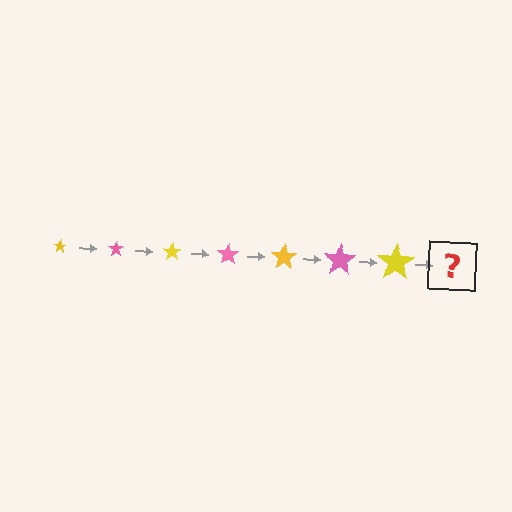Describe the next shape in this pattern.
It should be a pink star, larger than the previous one.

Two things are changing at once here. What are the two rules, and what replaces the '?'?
The two rules are that the star grows larger each step and the color cycles through yellow and pink. The '?' should be a pink star, larger than the previous one.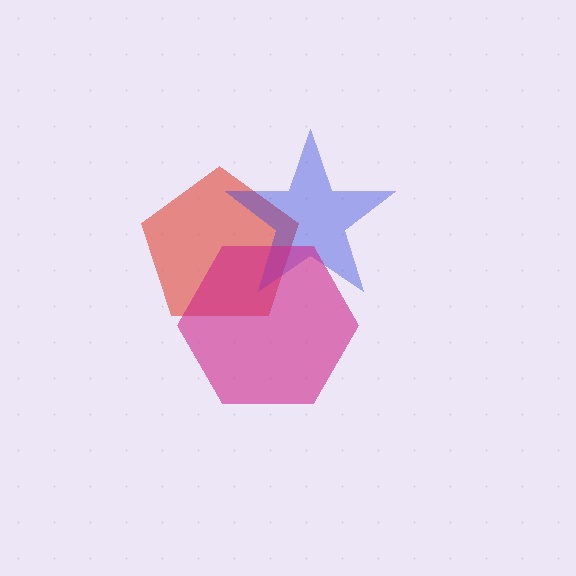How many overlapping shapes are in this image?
There are 3 overlapping shapes in the image.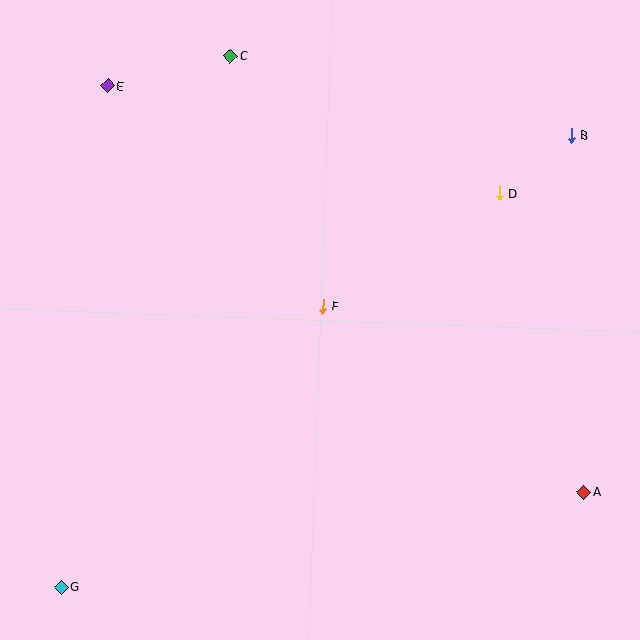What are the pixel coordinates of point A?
Point A is at (584, 492).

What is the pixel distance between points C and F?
The distance between C and F is 267 pixels.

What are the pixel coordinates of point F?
Point F is at (323, 306).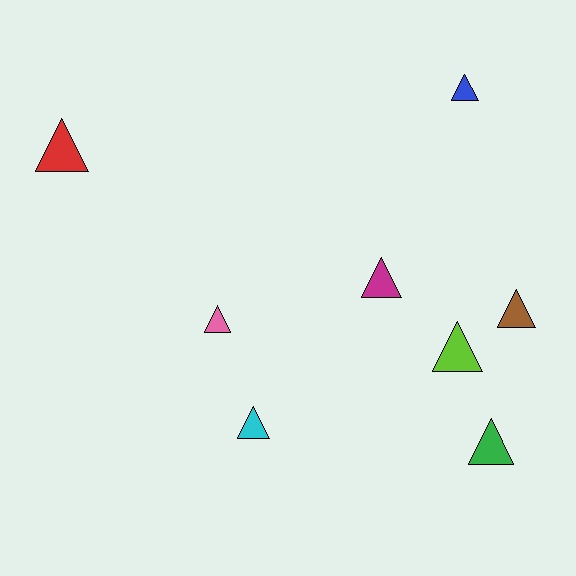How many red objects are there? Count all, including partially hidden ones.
There is 1 red object.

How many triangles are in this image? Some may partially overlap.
There are 8 triangles.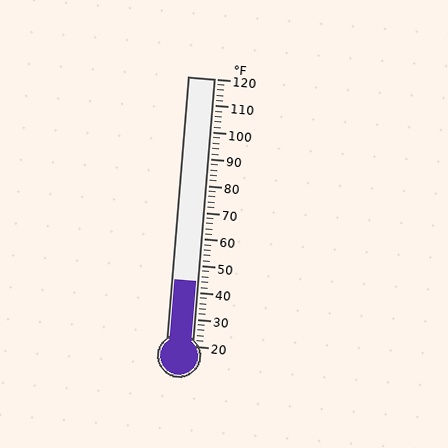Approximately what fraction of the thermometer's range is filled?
The thermometer is filled to approximately 25% of its range.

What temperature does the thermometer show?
The thermometer shows approximately 44°F.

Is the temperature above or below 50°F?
The temperature is below 50°F.